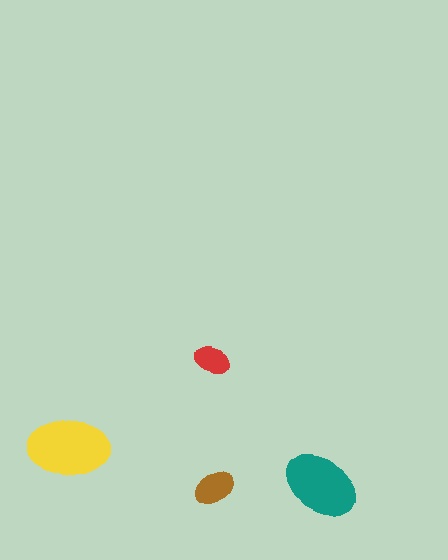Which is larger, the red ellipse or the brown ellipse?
The brown one.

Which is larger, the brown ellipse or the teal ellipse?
The teal one.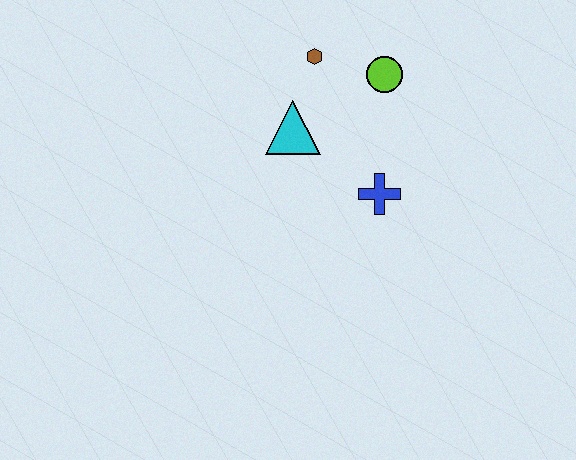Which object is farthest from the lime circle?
The blue cross is farthest from the lime circle.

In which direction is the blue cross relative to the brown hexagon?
The blue cross is below the brown hexagon.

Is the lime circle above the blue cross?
Yes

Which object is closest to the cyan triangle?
The brown hexagon is closest to the cyan triangle.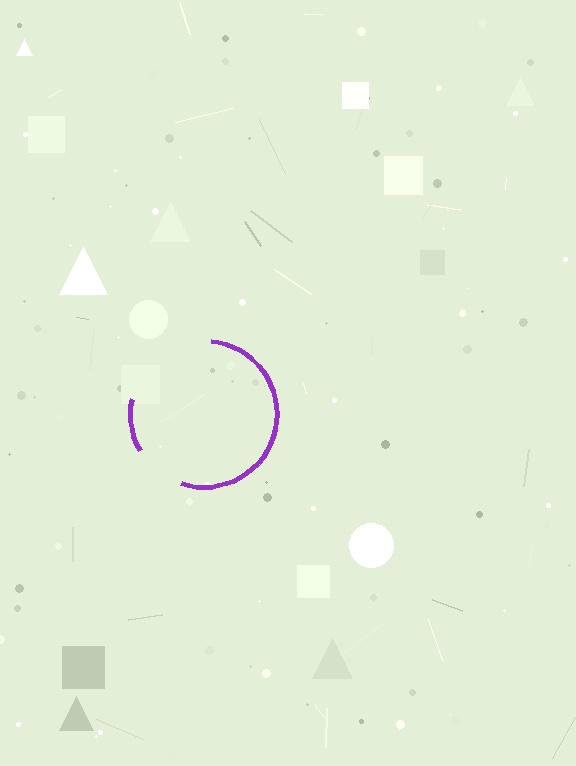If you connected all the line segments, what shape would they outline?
They would outline a circle.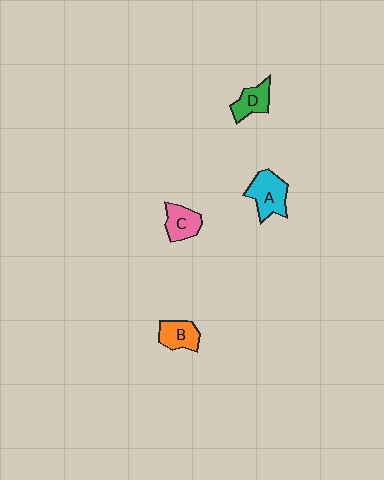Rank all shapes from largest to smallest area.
From largest to smallest: A (cyan), B (orange), C (pink), D (green).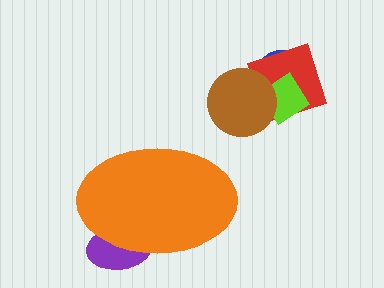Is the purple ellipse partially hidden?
Yes, the purple ellipse is partially hidden behind the orange ellipse.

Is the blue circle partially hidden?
No, the blue circle is fully visible.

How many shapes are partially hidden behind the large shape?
1 shape is partially hidden.